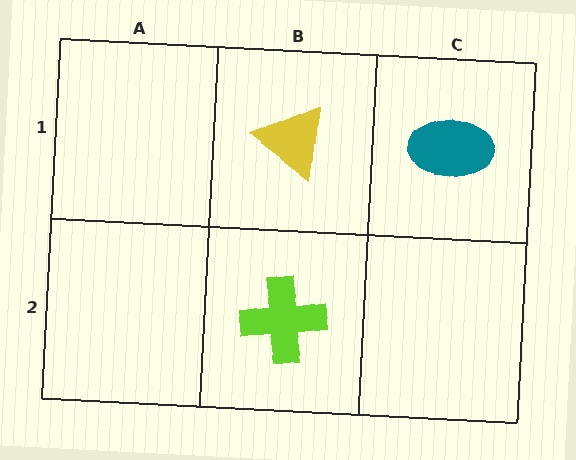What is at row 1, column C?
A teal ellipse.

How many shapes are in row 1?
2 shapes.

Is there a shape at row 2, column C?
No, that cell is empty.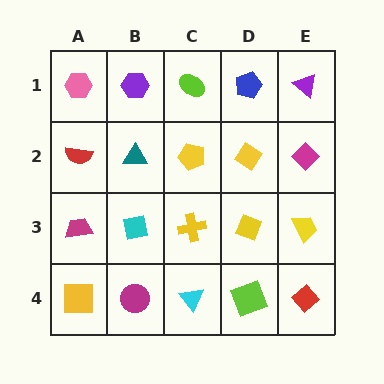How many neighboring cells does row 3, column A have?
3.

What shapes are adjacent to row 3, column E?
A magenta diamond (row 2, column E), a red diamond (row 4, column E), a yellow diamond (row 3, column D).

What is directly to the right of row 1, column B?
A lime ellipse.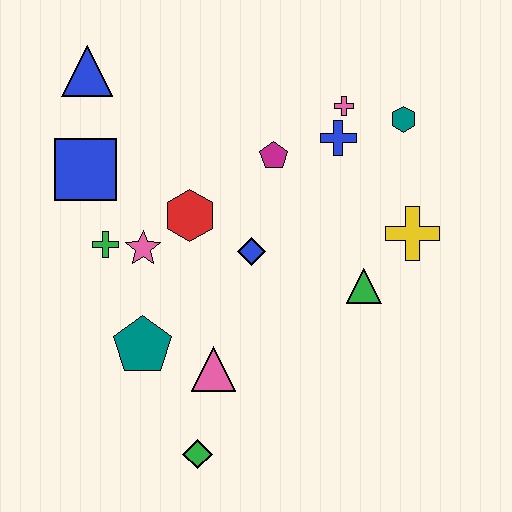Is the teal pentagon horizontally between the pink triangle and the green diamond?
No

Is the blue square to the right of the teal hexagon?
No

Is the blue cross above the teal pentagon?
Yes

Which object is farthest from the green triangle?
The blue triangle is farthest from the green triangle.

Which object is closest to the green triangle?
The yellow cross is closest to the green triangle.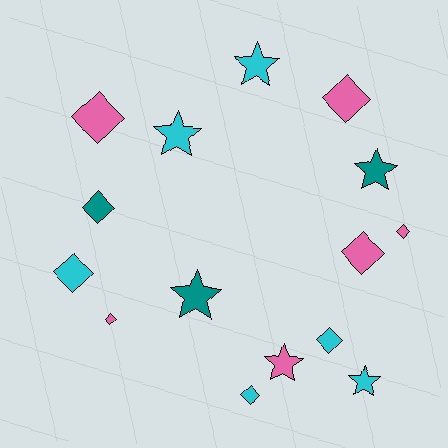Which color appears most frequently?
Cyan, with 6 objects.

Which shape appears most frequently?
Diamond, with 9 objects.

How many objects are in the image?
There are 15 objects.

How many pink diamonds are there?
There are 5 pink diamonds.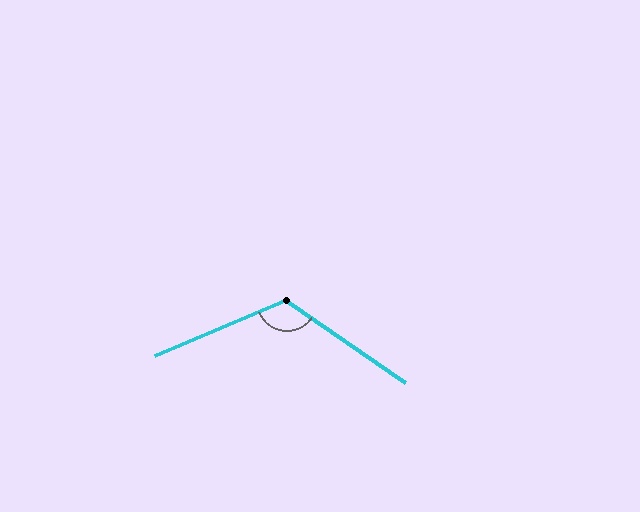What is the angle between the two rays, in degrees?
Approximately 123 degrees.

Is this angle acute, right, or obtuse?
It is obtuse.